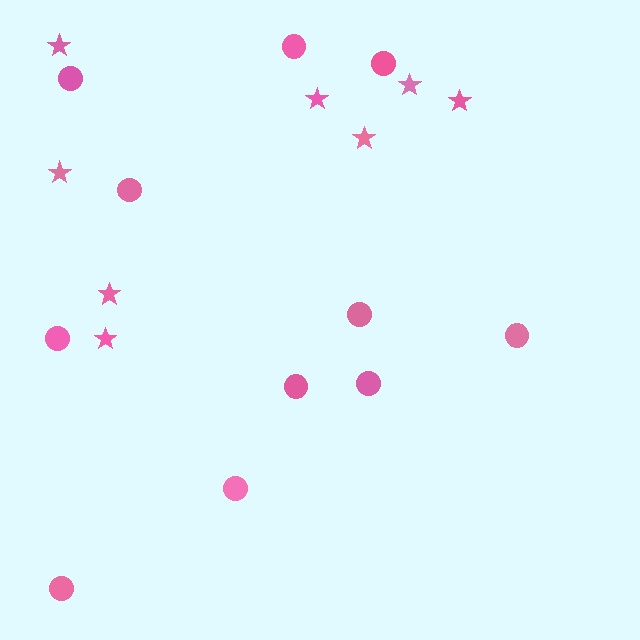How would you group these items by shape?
There are 2 groups: one group of circles (11) and one group of stars (8).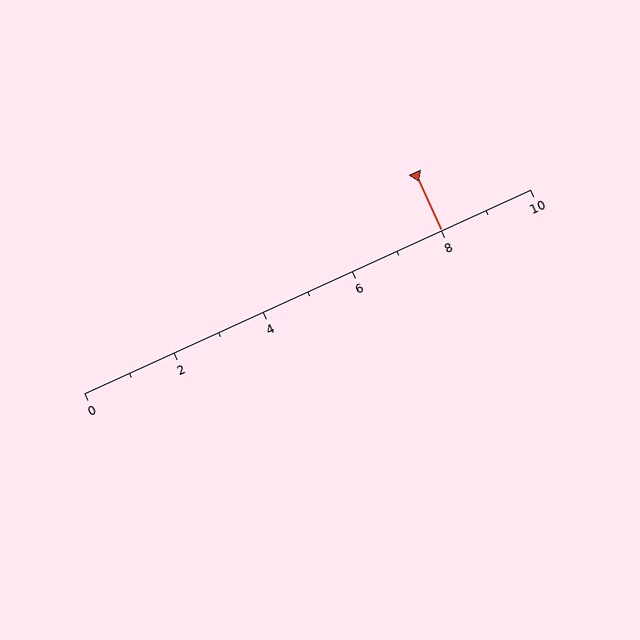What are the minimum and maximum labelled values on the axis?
The axis runs from 0 to 10.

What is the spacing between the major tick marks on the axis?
The major ticks are spaced 2 apart.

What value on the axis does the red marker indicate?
The marker indicates approximately 8.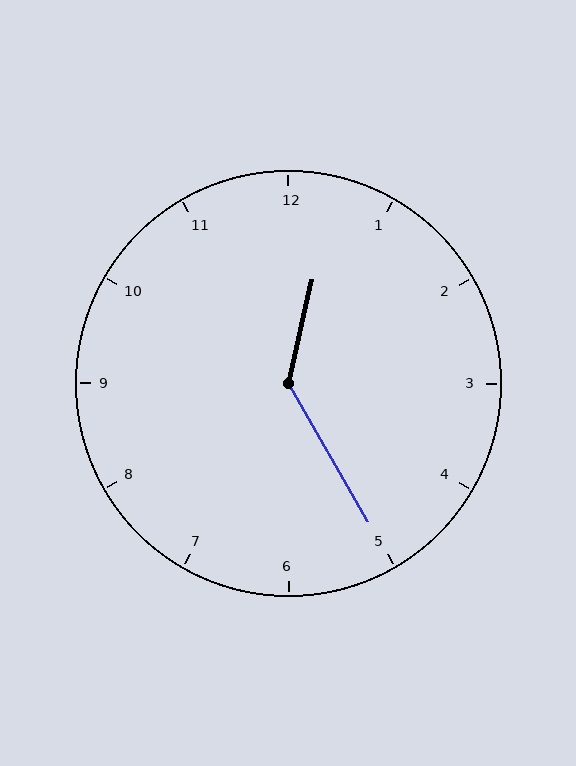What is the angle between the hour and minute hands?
Approximately 138 degrees.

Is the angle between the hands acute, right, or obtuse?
It is obtuse.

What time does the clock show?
12:25.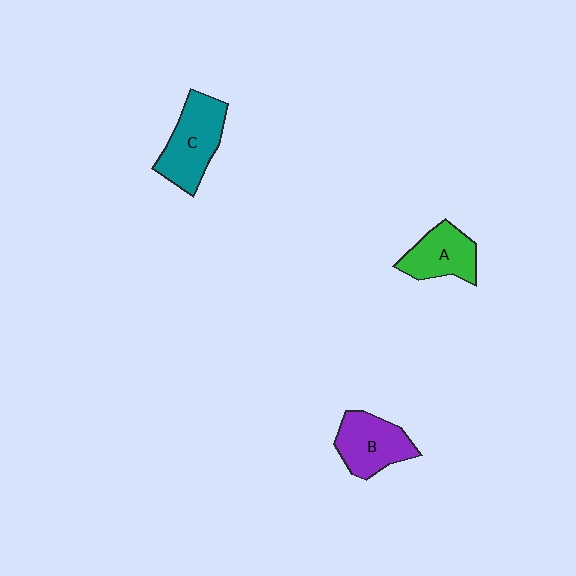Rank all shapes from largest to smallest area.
From largest to smallest: C (teal), B (purple), A (green).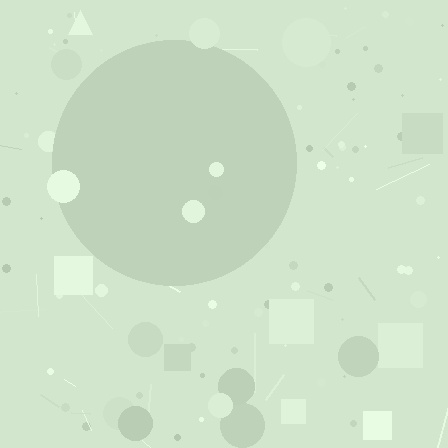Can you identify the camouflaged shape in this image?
The camouflaged shape is a circle.